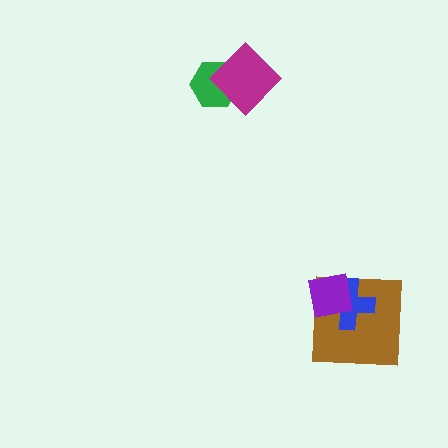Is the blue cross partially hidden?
Yes, it is partially covered by another shape.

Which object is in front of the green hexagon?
The magenta diamond is in front of the green hexagon.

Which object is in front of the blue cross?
The purple square is in front of the blue cross.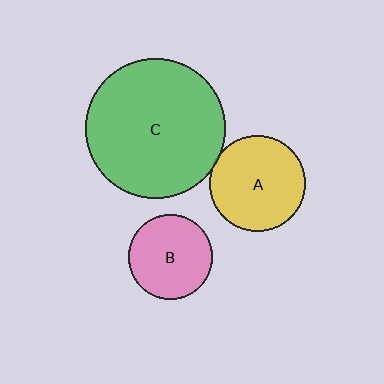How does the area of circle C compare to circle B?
Approximately 2.8 times.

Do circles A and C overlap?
Yes.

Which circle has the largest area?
Circle C (green).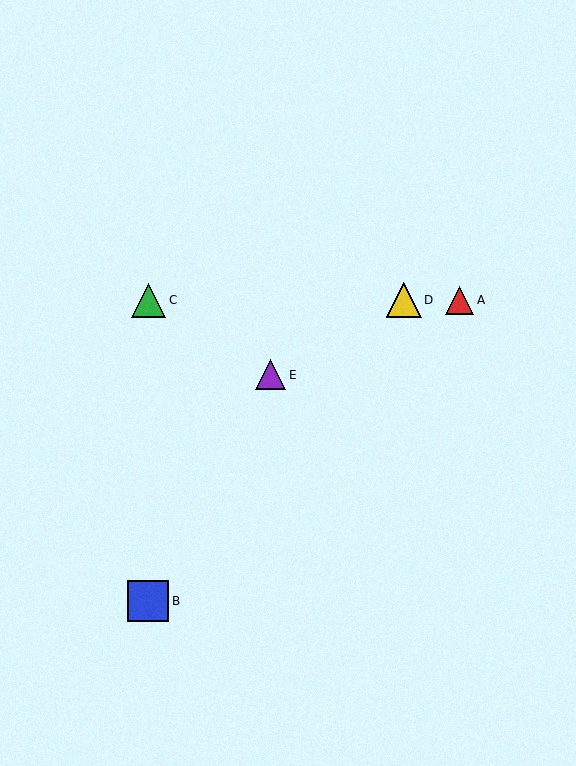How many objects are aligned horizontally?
3 objects (A, C, D) are aligned horizontally.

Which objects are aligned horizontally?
Objects A, C, D are aligned horizontally.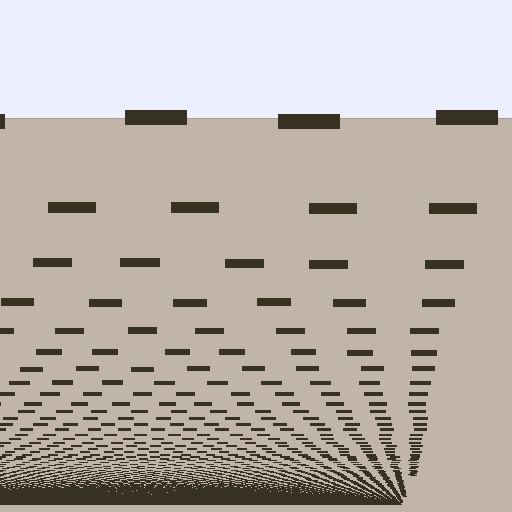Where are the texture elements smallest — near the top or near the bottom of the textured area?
Near the bottom.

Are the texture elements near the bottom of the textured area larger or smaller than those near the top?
Smaller. The gradient is inverted — elements near the bottom are smaller and denser.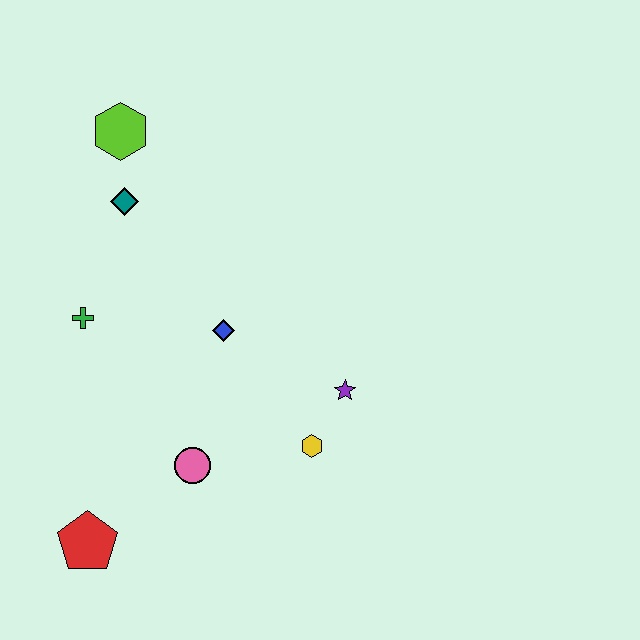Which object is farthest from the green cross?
The purple star is farthest from the green cross.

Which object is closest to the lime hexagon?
The teal diamond is closest to the lime hexagon.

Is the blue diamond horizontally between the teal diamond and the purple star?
Yes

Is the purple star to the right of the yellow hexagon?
Yes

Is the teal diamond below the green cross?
No